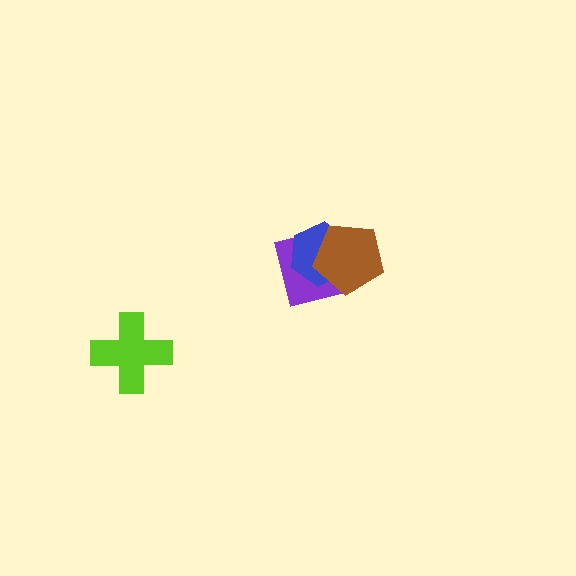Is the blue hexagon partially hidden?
Yes, it is partially covered by another shape.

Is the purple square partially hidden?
Yes, it is partially covered by another shape.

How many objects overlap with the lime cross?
0 objects overlap with the lime cross.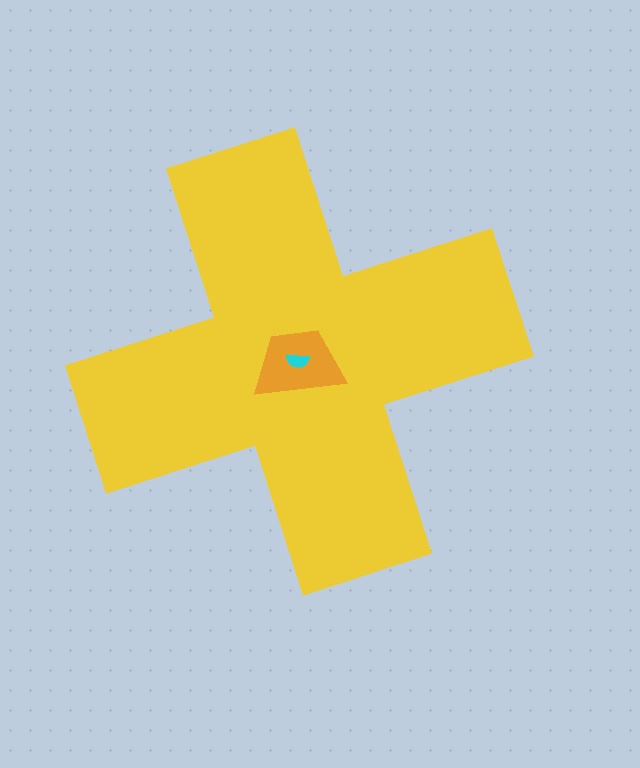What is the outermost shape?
The yellow cross.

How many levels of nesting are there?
3.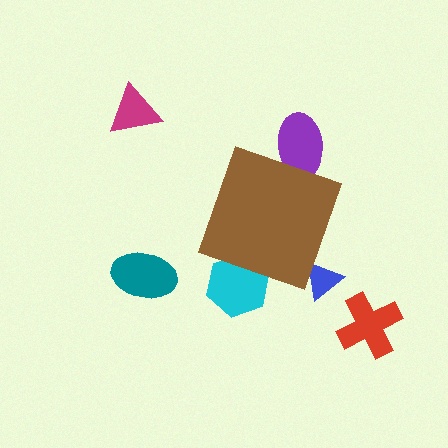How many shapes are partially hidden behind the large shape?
3 shapes are partially hidden.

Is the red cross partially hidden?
No, the red cross is fully visible.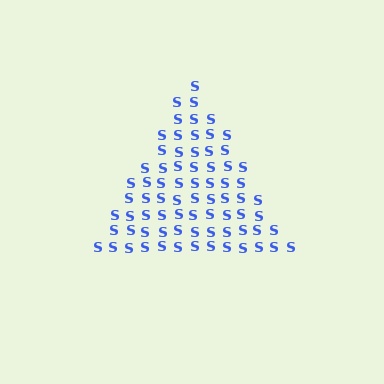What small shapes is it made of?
It is made of small letter S's.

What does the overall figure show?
The overall figure shows a triangle.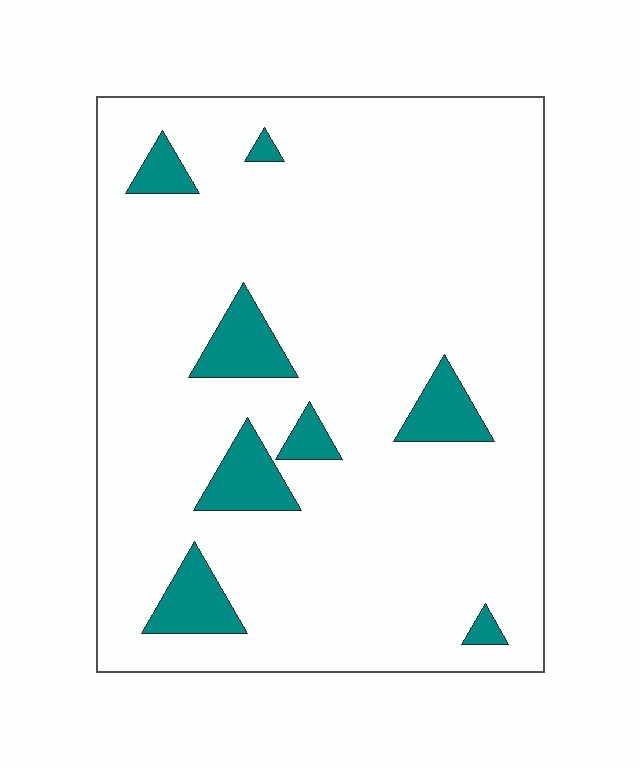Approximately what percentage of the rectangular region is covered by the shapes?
Approximately 10%.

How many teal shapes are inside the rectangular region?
8.